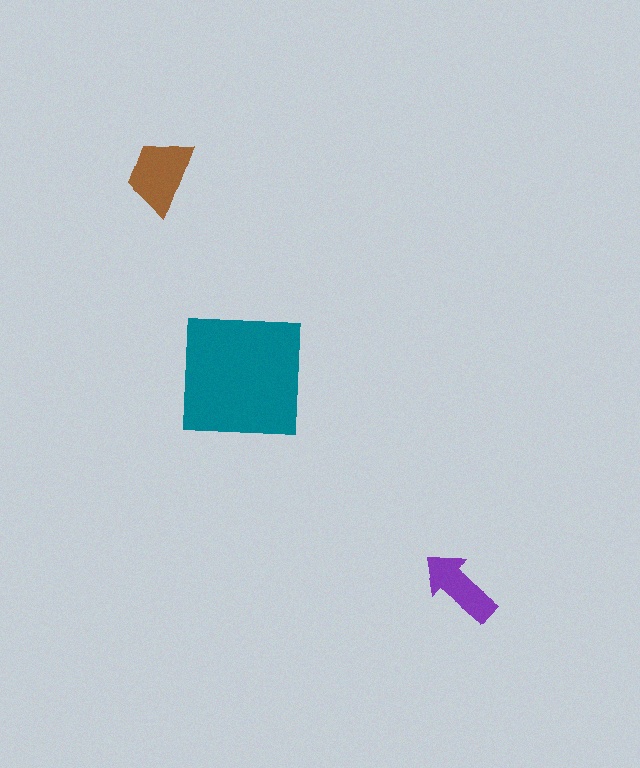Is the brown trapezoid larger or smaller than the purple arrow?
Larger.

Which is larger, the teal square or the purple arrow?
The teal square.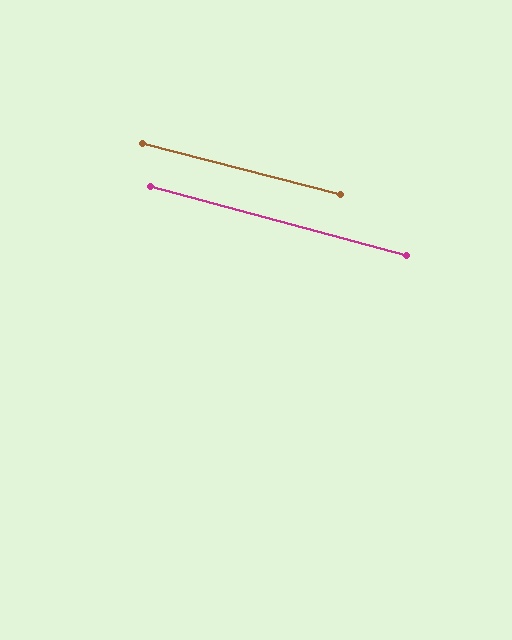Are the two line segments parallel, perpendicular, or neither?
Parallel — their directions differ by only 0.5°.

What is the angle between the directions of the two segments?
Approximately 0 degrees.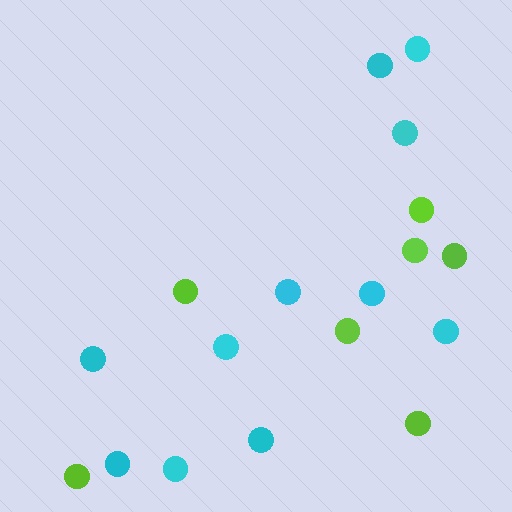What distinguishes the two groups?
There are 2 groups: one group of cyan circles (11) and one group of lime circles (7).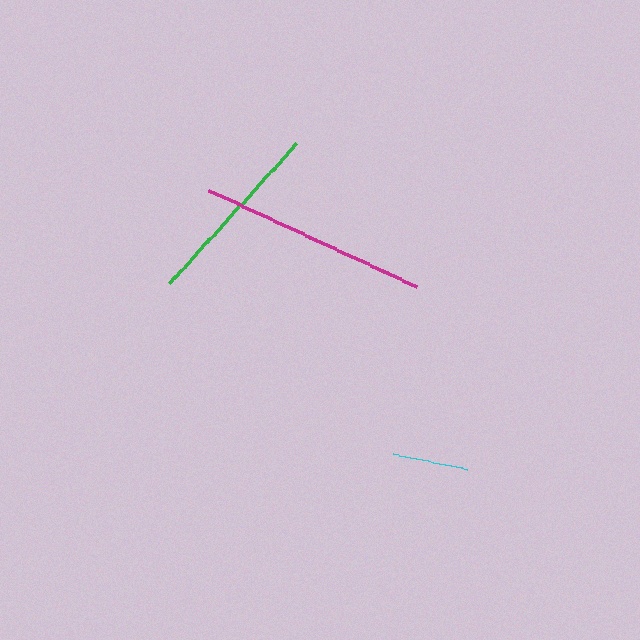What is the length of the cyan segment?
The cyan segment is approximately 76 pixels long.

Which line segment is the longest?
The magenta line is the longest at approximately 230 pixels.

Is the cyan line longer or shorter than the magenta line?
The magenta line is longer than the cyan line.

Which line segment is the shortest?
The cyan line is the shortest at approximately 76 pixels.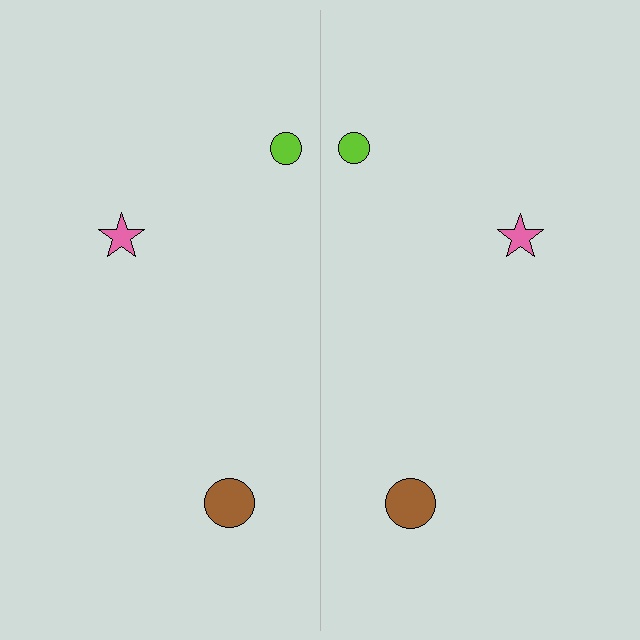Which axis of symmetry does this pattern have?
The pattern has a vertical axis of symmetry running through the center of the image.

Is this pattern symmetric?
Yes, this pattern has bilateral (reflection) symmetry.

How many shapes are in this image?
There are 6 shapes in this image.